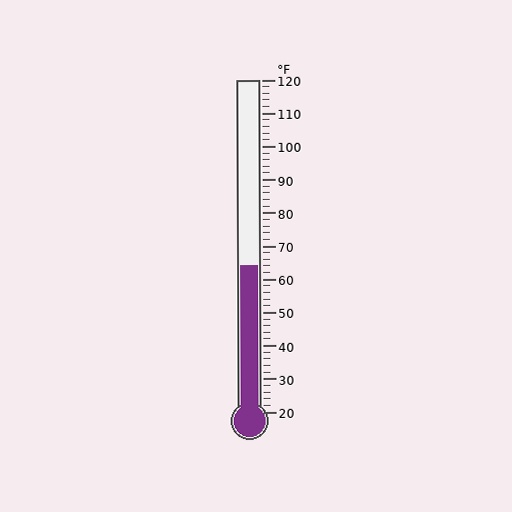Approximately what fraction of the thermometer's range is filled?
The thermometer is filled to approximately 45% of its range.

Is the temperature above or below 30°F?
The temperature is above 30°F.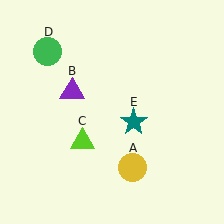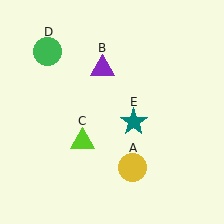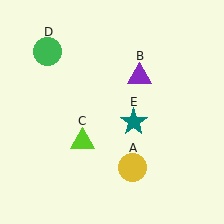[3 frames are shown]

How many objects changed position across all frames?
1 object changed position: purple triangle (object B).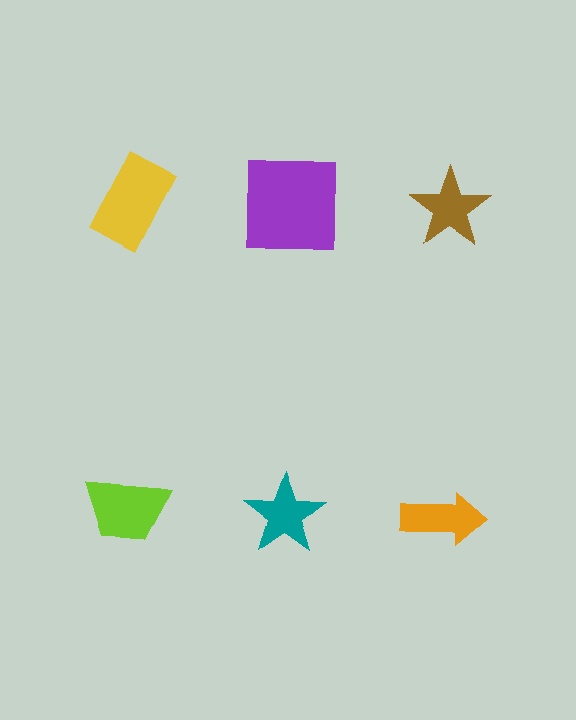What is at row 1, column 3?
A brown star.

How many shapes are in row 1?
3 shapes.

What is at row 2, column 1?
A lime trapezoid.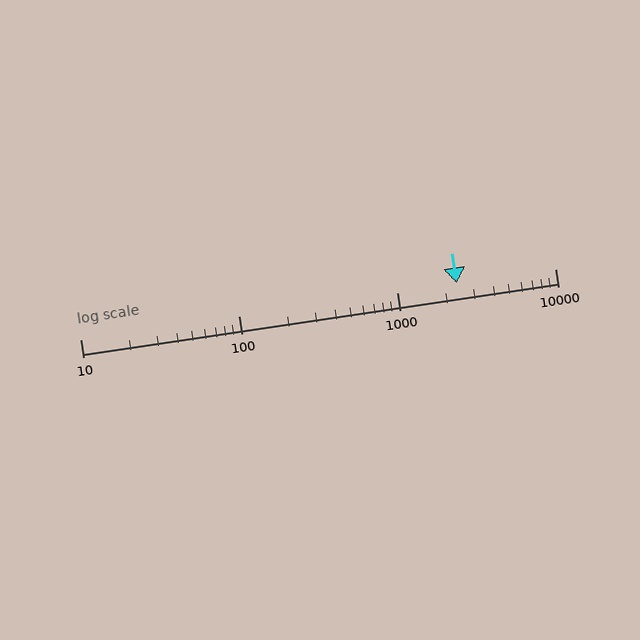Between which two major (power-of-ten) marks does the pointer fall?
The pointer is between 1000 and 10000.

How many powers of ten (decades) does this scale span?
The scale spans 3 decades, from 10 to 10000.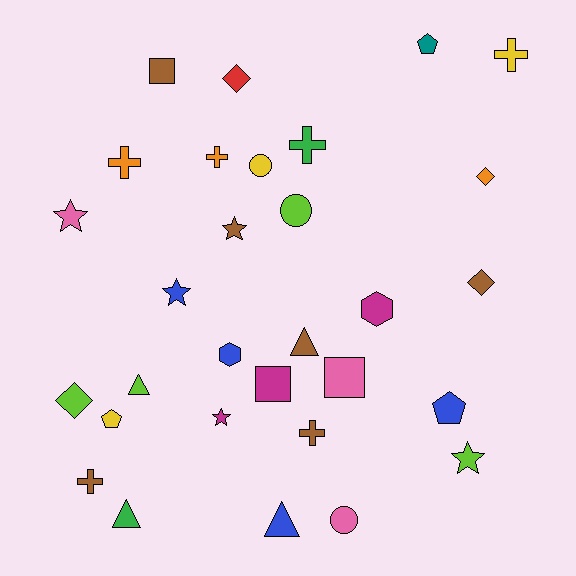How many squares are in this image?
There are 3 squares.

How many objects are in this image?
There are 30 objects.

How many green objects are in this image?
There are 2 green objects.